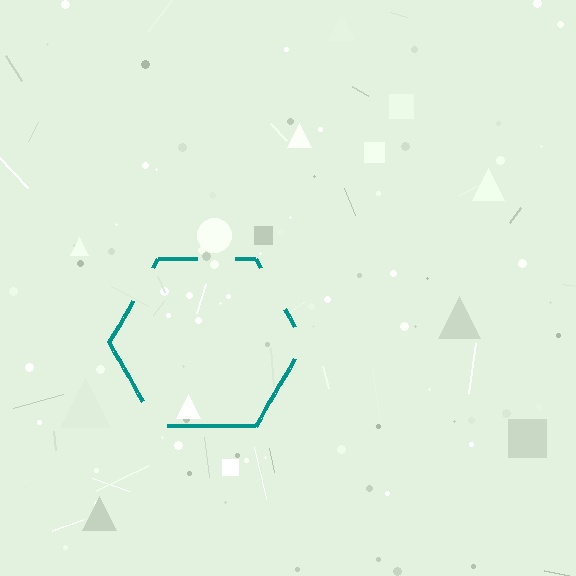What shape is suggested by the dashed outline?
The dashed outline suggests a hexagon.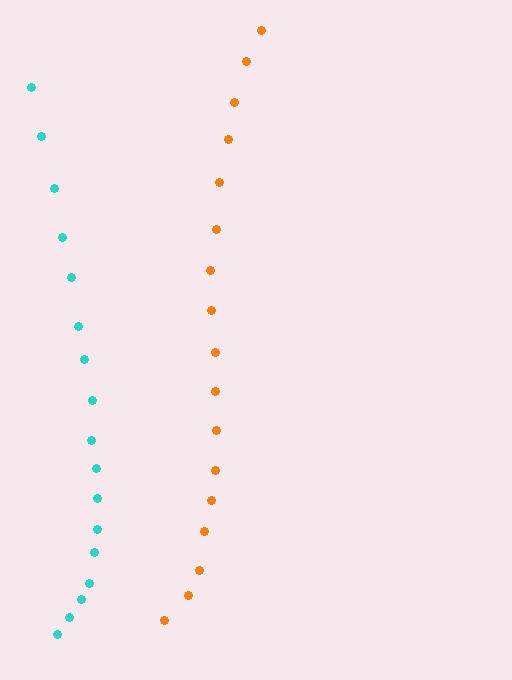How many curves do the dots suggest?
There are 2 distinct paths.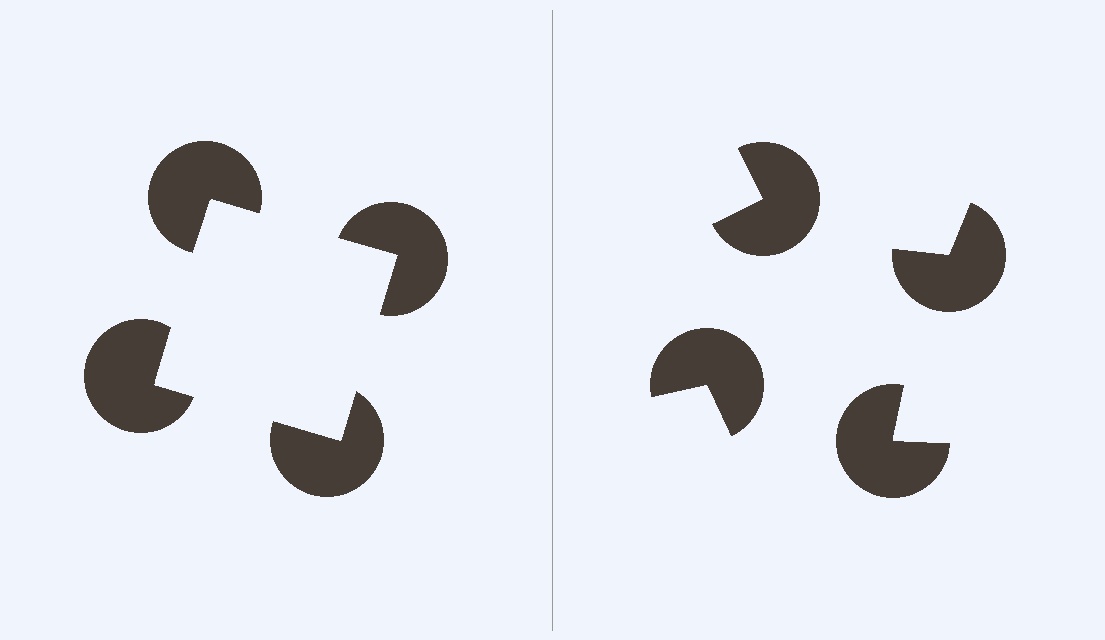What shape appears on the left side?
An illusory square.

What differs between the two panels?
The pac-man discs are positioned identically on both sides; only the wedge orientations differ. On the left they align to a square; on the right they are misaligned.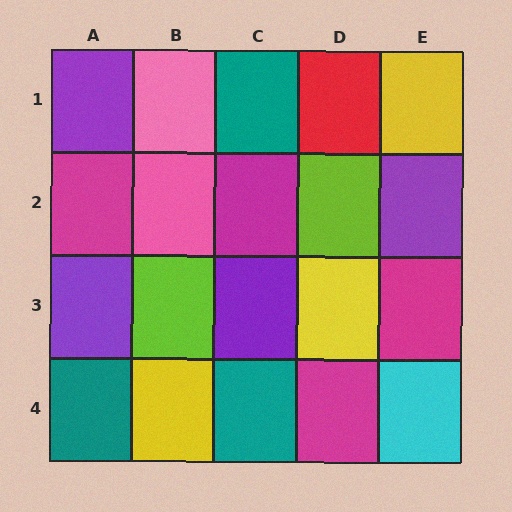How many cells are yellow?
3 cells are yellow.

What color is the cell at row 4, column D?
Magenta.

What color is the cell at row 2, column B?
Pink.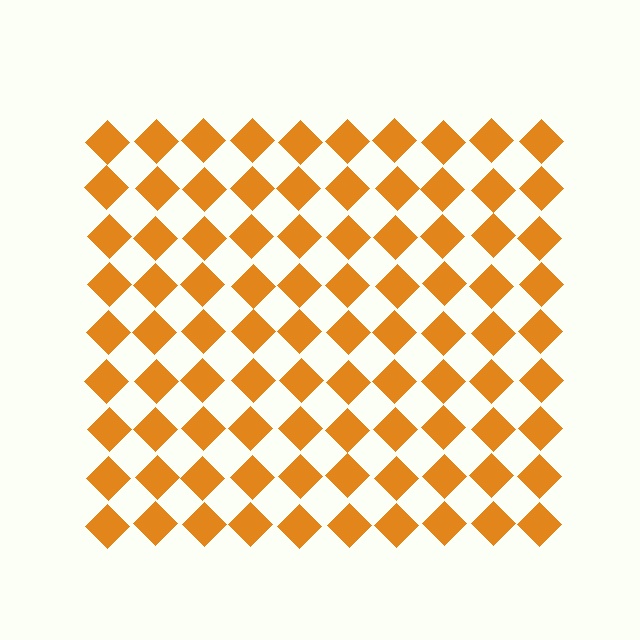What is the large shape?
The large shape is a square.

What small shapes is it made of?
It is made of small diamonds.